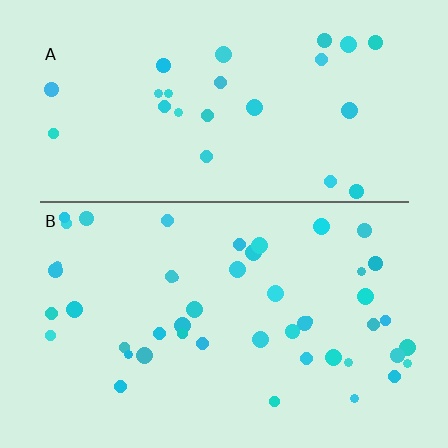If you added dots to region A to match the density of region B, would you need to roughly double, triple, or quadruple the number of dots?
Approximately double.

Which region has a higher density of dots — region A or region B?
B (the bottom).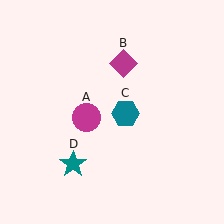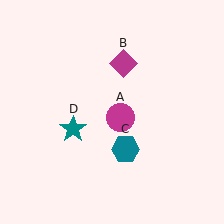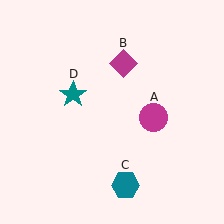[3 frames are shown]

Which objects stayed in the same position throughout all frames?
Magenta diamond (object B) remained stationary.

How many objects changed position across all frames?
3 objects changed position: magenta circle (object A), teal hexagon (object C), teal star (object D).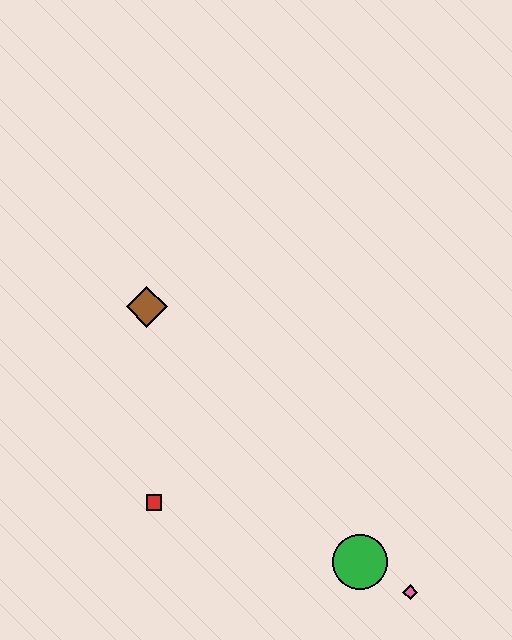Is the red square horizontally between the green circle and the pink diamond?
No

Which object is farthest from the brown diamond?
The pink diamond is farthest from the brown diamond.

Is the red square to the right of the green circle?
No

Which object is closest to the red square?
The brown diamond is closest to the red square.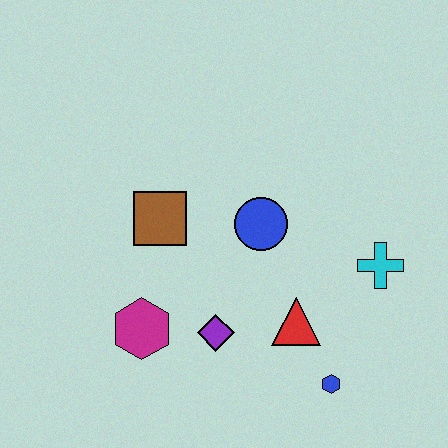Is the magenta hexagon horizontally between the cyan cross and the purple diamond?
No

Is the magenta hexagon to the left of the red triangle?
Yes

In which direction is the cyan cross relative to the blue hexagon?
The cyan cross is above the blue hexagon.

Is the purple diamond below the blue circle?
Yes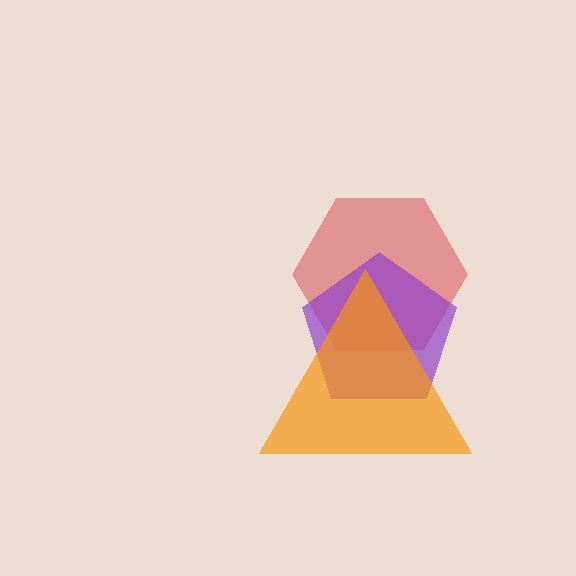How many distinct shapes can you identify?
There are 3 distinct shapes: a red hexagon, a purple pentagon, an orange triangle.